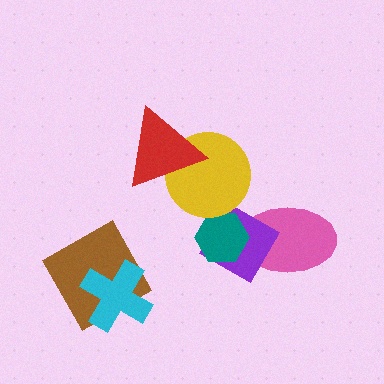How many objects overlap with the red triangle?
1 object overlaps with the red triangle.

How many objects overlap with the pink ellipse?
2 objects overlap with the pink ellipse.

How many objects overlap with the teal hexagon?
2 objects overlap with the teal hexagon.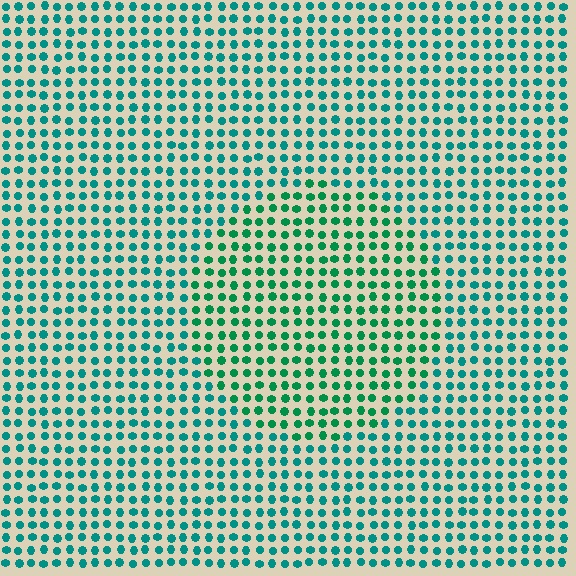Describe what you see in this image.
The image is filled with small teal elements in a uniform arrangement. A circle-shaped region is visible where the elements are tinted to a slightly different hue, forming a subtle color boundary.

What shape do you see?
I see a circle.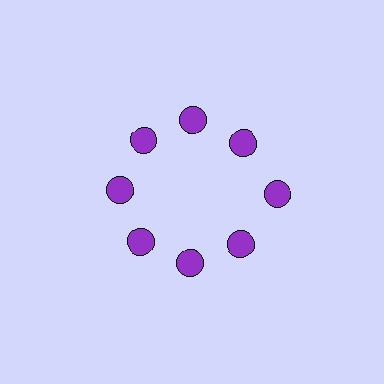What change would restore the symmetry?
The symmetry would be restored by moving it inward, back onto the ring so that all 8 circles sit at equal angles and equal distance from the center.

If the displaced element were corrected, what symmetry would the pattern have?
It would have 8-fold rotational symmetry — the pattern would map onto itself every 45 degrees.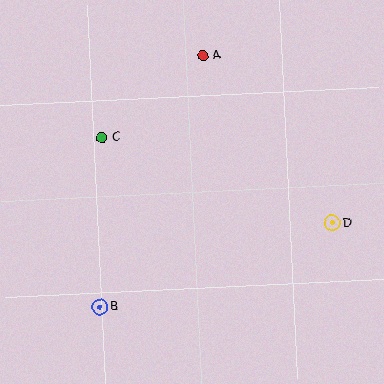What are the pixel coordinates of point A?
Point A is at (203, 55).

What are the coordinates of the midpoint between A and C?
The midpoint between A and C is at (152, 96).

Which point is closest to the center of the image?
Point C at (102, 138) is closest to the center.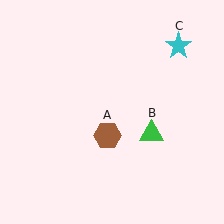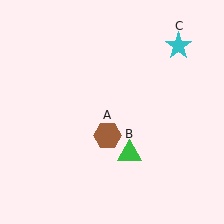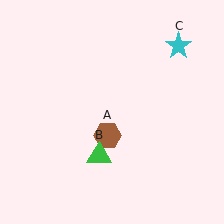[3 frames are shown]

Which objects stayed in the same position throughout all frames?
Brown hexagon (object A) and cyan star (object C) remained stationary.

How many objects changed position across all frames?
1 object changed position: green triangle (object B).